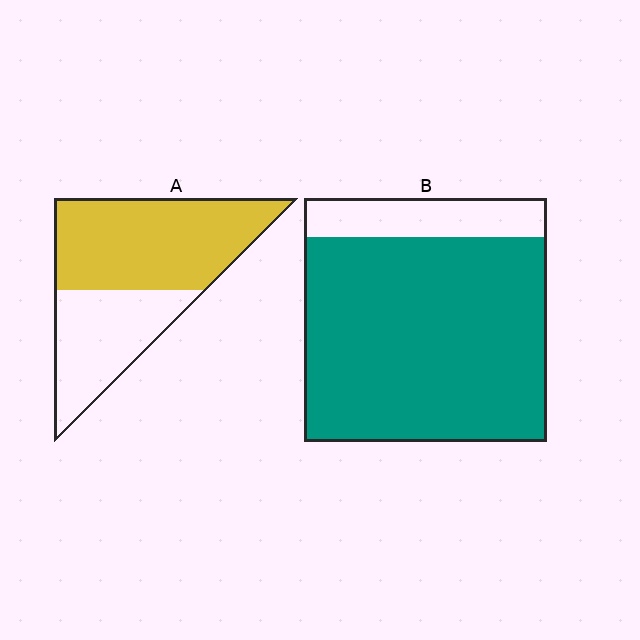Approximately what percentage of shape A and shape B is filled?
A is approximately 60% and B is approximately 85%.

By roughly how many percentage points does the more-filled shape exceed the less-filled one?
By roughly 25 percentage points (B over A).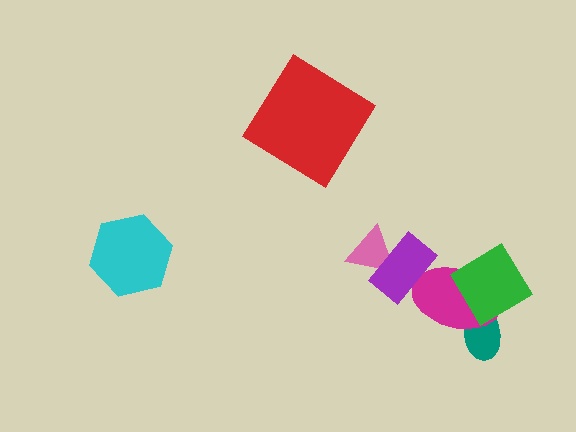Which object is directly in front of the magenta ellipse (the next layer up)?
The green diamond is directly in front of the magenta ellipse.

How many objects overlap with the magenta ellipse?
3 objects overlap with the magenta ellipse.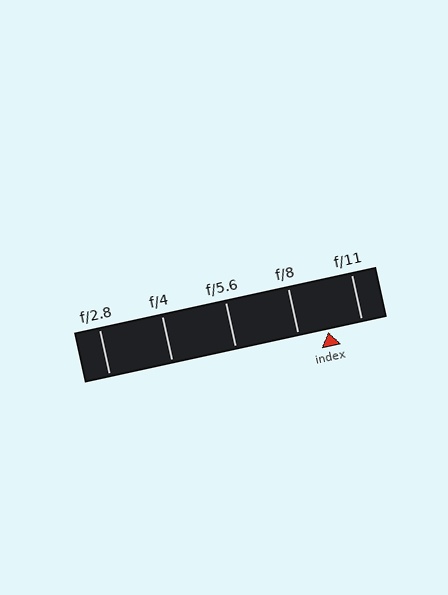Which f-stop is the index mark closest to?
The index mark is closest to f/8.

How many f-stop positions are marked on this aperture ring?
There are 5 f-stop positions marked.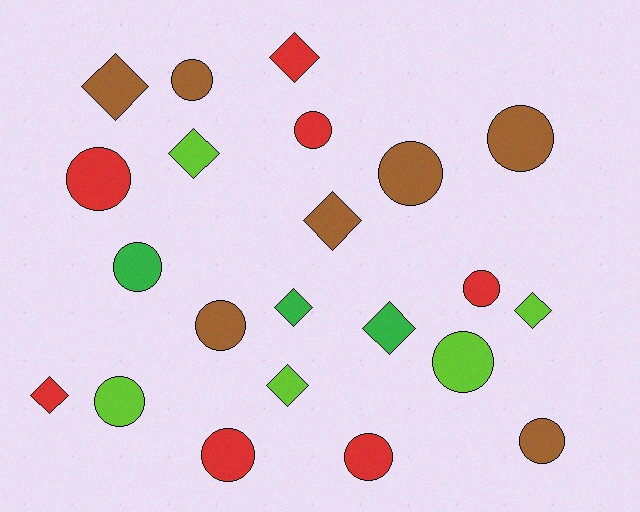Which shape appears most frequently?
Circle, with 13 objects.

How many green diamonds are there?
There are 2 green diamonds.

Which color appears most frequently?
Red, with 7 objects.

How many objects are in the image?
There are 22 objects.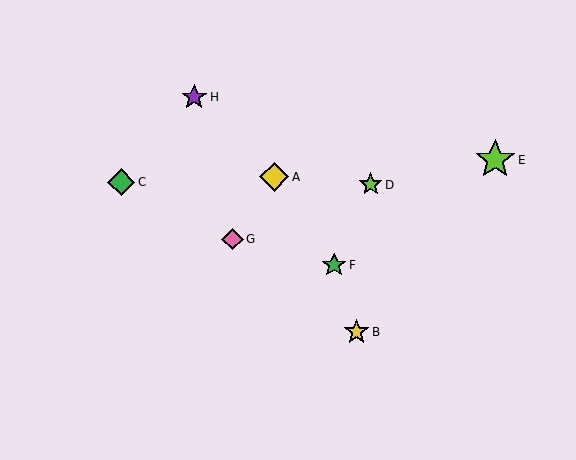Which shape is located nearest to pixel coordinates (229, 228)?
The pink diamond (labeled G) at (233, 239) is nearest to that location.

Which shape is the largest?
The lime star (labeled E) is the largest.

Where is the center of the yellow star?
The center of the yellow star is at (356, 332).